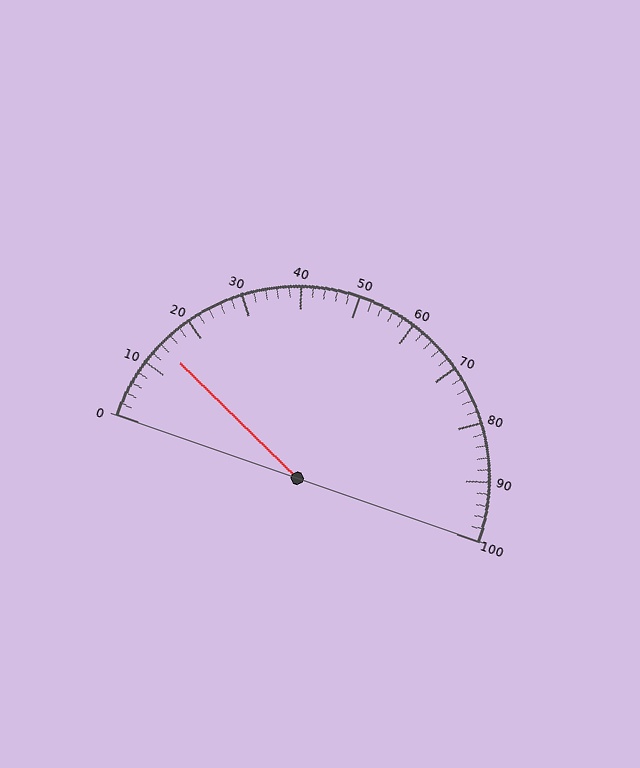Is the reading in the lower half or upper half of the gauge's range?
The reading is in the lower half of the range (0 to 100).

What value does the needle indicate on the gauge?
The needle indicates approximately 14.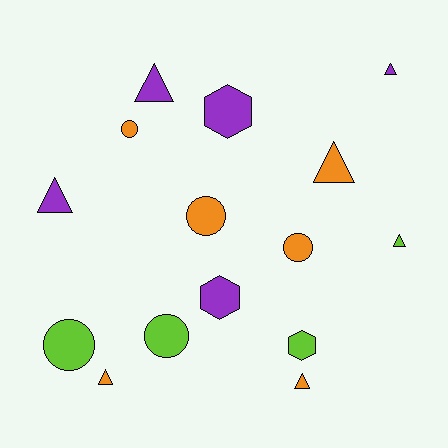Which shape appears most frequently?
Triangle, with 7 objects.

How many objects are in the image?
There are 15 objects.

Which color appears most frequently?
Orange, with 6 objects.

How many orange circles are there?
There are 3 orange circles.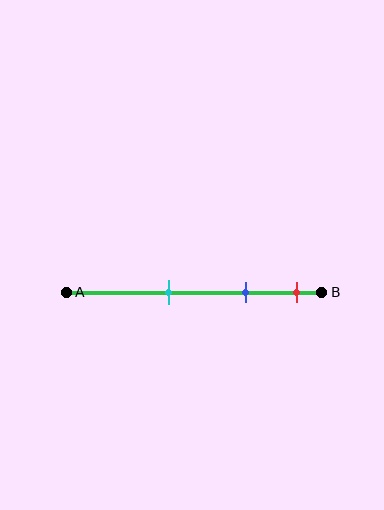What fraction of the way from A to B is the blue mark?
The blue mark is approximately 70% (0.7) of the way from A to B.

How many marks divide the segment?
There are 3 marks dividing the segment.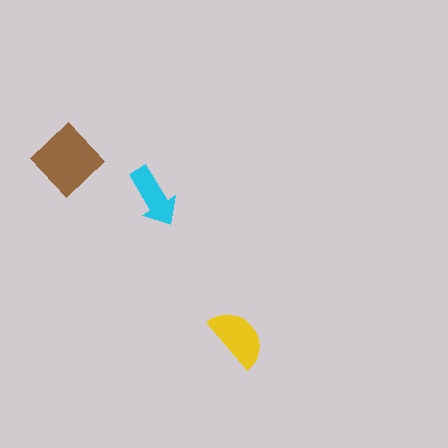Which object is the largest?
The brown diamond.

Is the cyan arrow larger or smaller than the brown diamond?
Smaller.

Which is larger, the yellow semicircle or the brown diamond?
The brown diamond.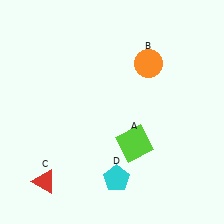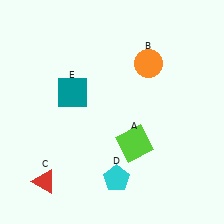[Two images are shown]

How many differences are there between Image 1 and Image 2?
There is 1 difference between the two images.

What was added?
A teal square (E) was added in Image 2.